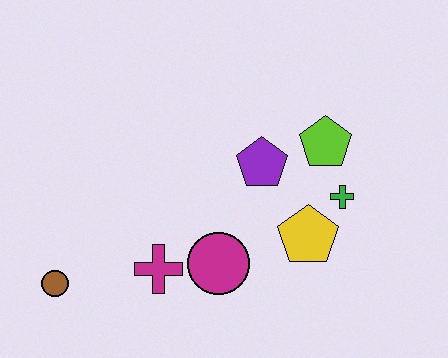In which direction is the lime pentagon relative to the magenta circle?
The lime pentagon is above the magenta circle.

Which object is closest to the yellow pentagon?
The green cross is closest to the yellow pentagon.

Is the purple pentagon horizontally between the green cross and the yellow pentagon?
No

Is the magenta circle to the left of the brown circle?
No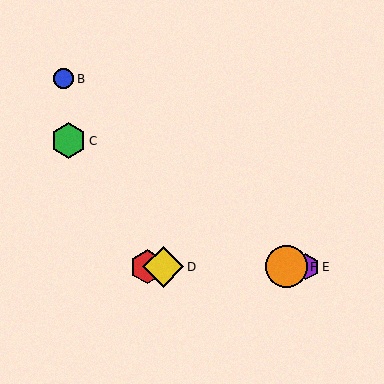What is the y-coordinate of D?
Object D is at y≈267.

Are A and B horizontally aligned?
No, A is at y≈267 and B is at y≈79.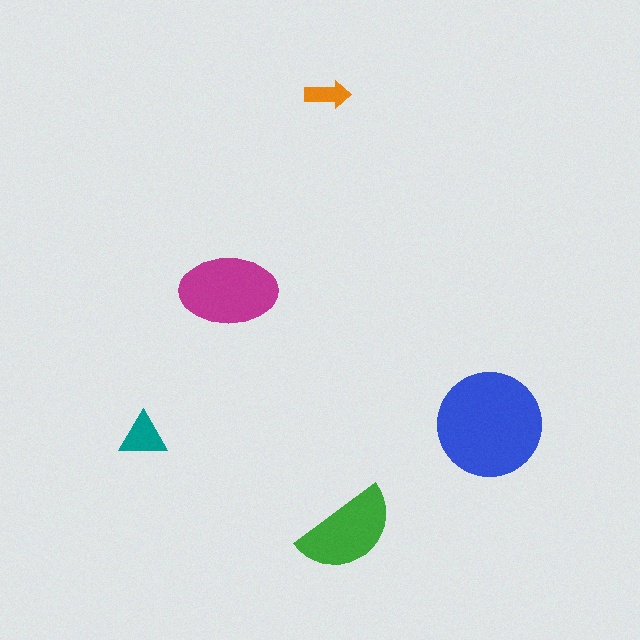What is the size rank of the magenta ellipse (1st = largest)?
2nd.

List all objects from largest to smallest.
The blue circle, the magenta ellipse, the green semicircle, the teal triangle, the orange arrow.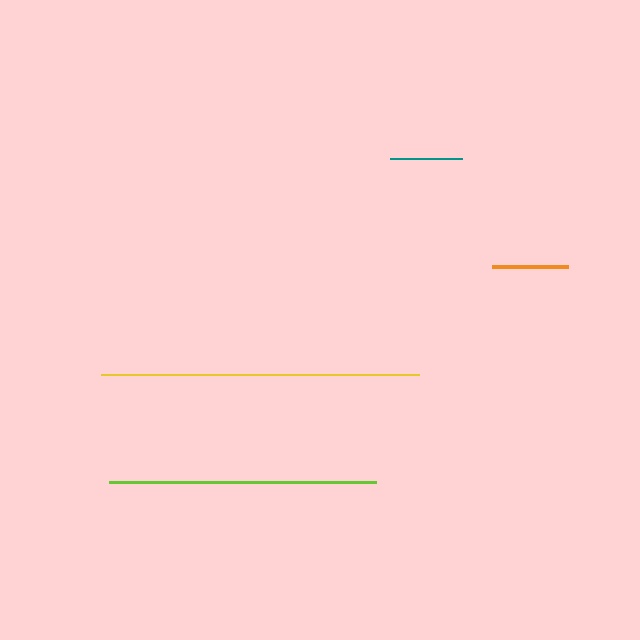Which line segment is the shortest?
The teal line is the shortest at approximately 72 pixels.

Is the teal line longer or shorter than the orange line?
The orange line is longer than the teal line.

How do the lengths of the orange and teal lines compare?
The orange and teal lines are approximately the same length.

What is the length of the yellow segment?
The yellow segment is approximately 318 pixels long.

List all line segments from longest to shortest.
From longest to shortest: yellow, lime, orange, teal.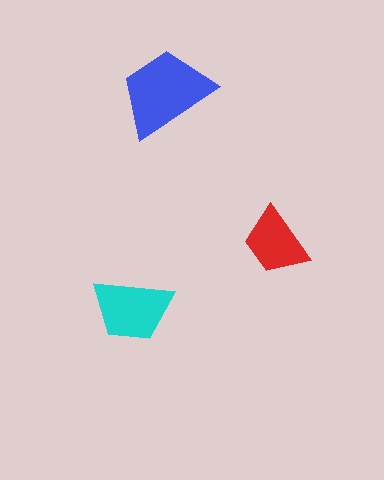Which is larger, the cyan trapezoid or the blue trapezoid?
The blue one.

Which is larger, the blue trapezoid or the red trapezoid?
The blue one.